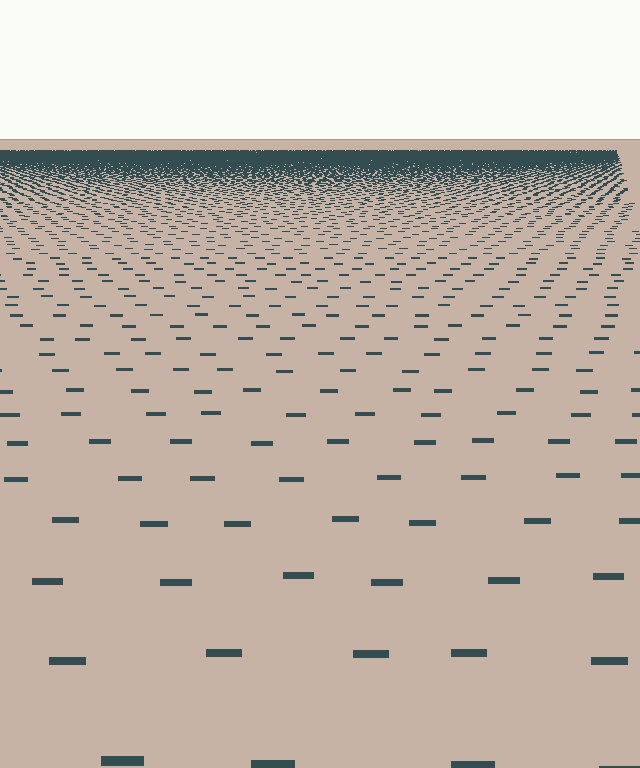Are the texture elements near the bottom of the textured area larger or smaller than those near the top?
Larger. Near the bottom, elements are closer to the viewer and appear at a bigger on-screen size.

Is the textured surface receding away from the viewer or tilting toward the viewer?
The surface is receding away from the viewer. Texture elements get smaller and denser toward the top.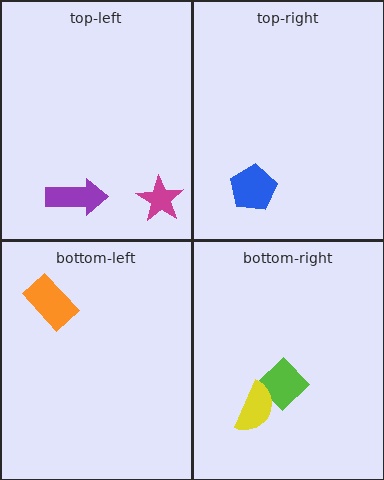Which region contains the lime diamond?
The bottom-right region.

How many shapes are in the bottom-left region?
1.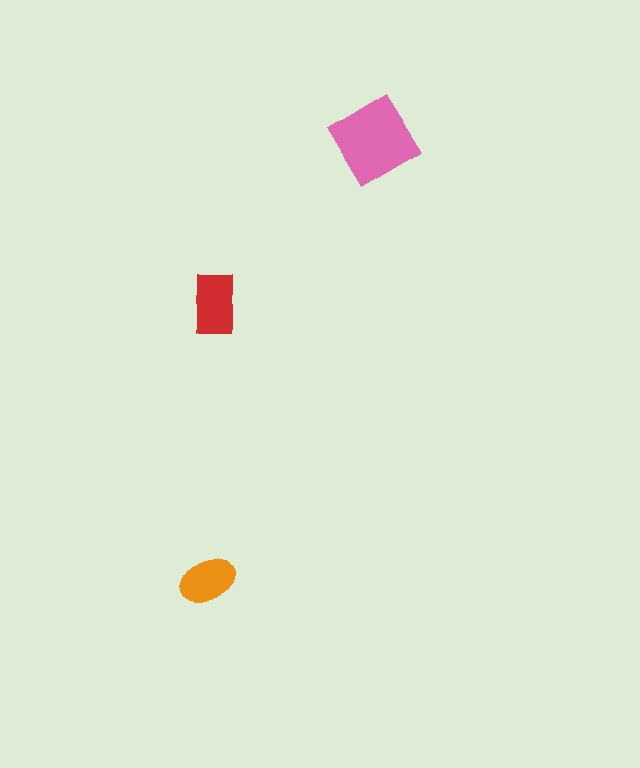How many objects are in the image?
There are 3 objects in the image.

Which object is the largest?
The pink diamond.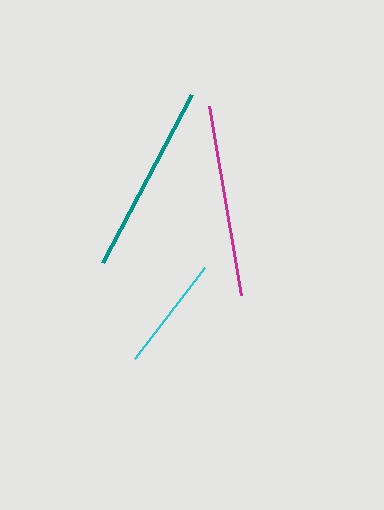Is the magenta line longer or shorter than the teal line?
The magenta line is longer than the teal line.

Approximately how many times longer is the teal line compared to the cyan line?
The teal line is approximately 1.6 times the length of the cyan line.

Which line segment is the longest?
The magenta line is the longest at approximately 192 pixels.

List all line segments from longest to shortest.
From longest to shortest: magenta, teal, cyan.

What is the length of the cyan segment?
The cyan segment is approximately 115 pixels long.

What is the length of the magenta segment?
The magenta segment is approximately 192 pixels long.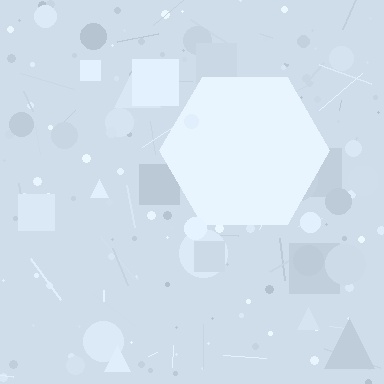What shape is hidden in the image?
A hexagon is hidden in the image.